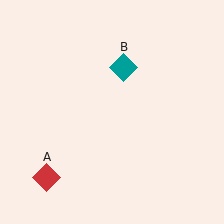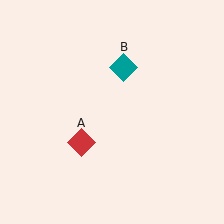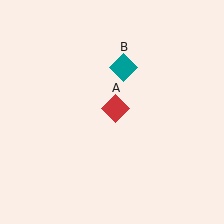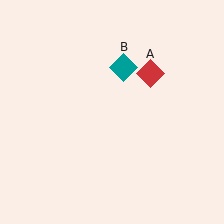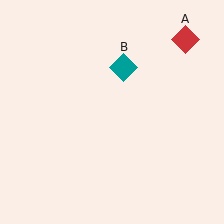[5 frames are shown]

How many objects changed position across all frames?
1 object changed position: red diamond (object A).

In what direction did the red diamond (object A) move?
The red diamond (object A) moved up and to the right.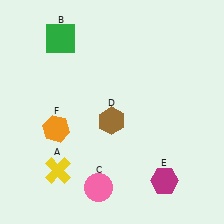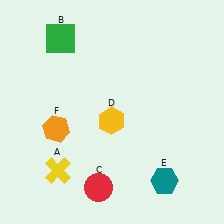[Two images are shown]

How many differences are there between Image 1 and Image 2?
There are 3 differences between the two images.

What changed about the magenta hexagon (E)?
In Image 1, E is magenta. In Image 2, it changed to teal.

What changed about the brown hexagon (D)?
In Image 1, D is brown. In Image 2, it changed to yellow.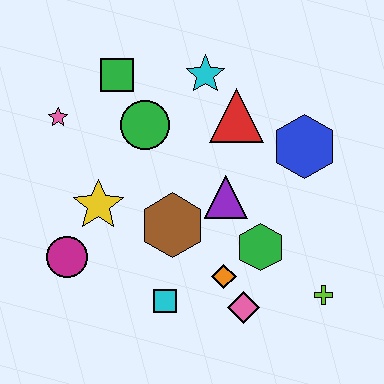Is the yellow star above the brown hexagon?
Yes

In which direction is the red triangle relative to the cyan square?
The red triangle is above the cyan square.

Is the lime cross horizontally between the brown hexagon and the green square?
No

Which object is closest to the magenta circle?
The yellow star is closest to the magenta circle.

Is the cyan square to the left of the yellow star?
No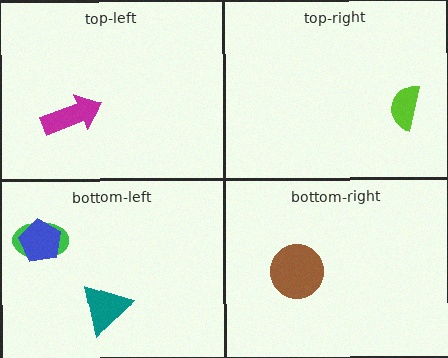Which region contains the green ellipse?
The bottom-left region.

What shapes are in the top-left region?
The magenta arrow.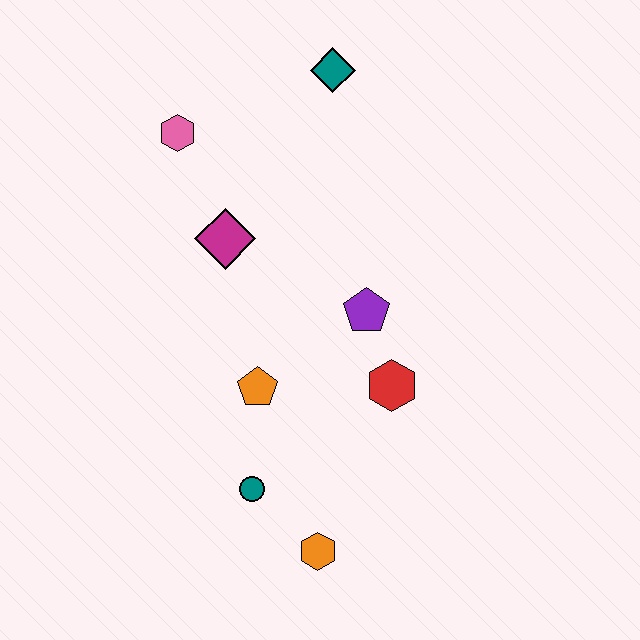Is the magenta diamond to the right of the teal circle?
No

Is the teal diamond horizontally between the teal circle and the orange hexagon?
No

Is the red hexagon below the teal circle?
No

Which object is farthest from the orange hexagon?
The teal diamond is farthest from the orange hexagon.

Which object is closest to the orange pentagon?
The teal circle is closest to the orange pentagon.